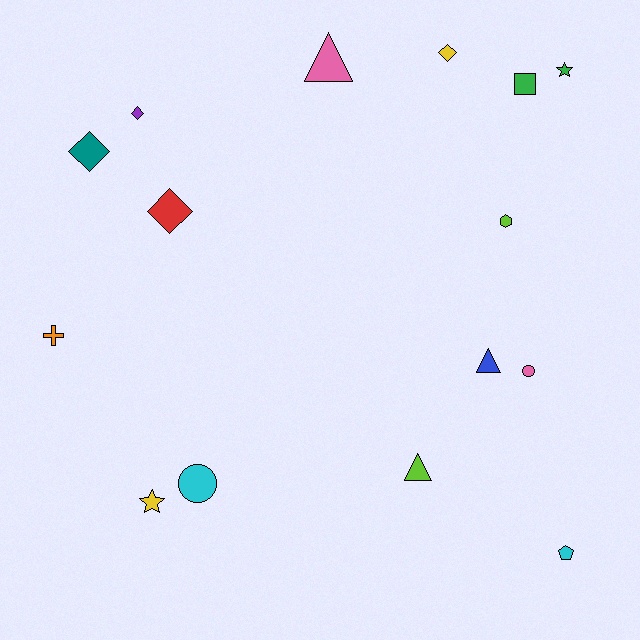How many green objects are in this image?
There are 2 green objects.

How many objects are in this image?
There are 15 objects.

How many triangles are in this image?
There are 3 triangles.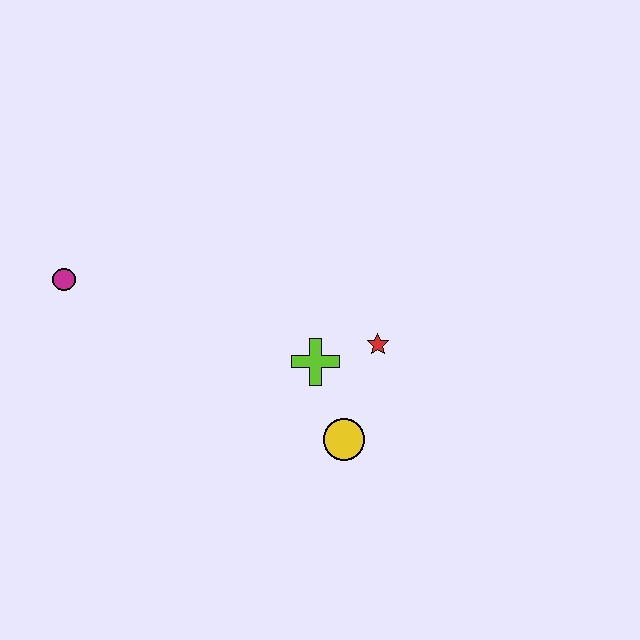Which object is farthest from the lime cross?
The magenta circle is farthest from the lime cross.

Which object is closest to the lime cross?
The red star is closest to the lime cross.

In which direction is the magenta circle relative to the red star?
The magenta circle is to the left of the red star.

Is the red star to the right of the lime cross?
Yes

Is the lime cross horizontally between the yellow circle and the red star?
No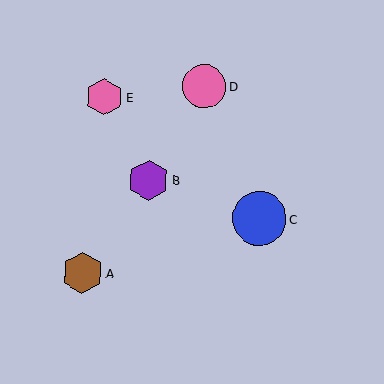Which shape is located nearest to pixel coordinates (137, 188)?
The purple hexagon (labeled B) at (149, 180) is nearest to that location.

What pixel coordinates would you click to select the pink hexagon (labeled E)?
Click at (104, 97) to select the pink hexagon E.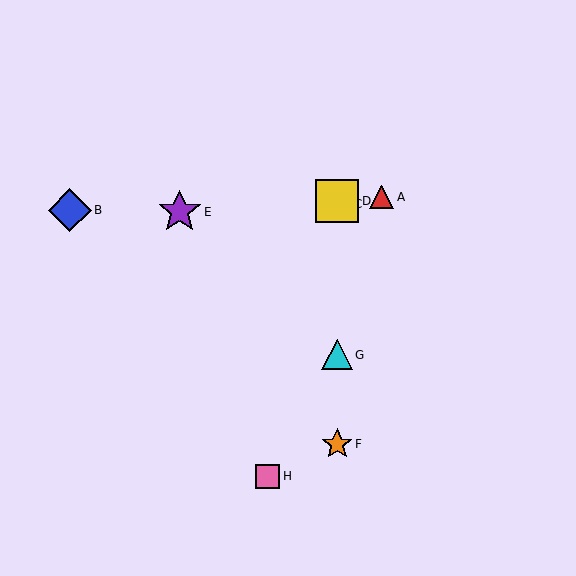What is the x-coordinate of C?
Object C is at x≈337.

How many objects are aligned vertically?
4 objects (C, D, F, G) are aligned vertically.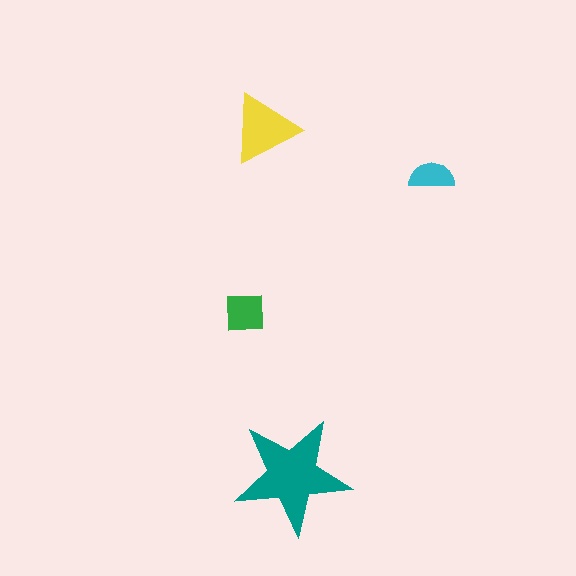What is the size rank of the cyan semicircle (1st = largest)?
4th.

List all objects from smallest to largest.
The cyan semicircle, the green square, the yellow triangle, the teal star.